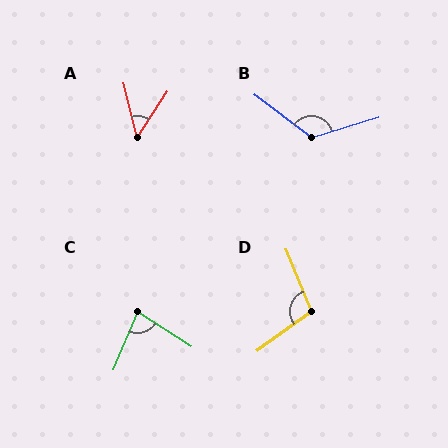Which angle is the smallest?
A, at approximately 48 degrees.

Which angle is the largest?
B, at approximately 126 degrees.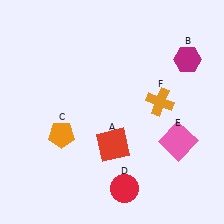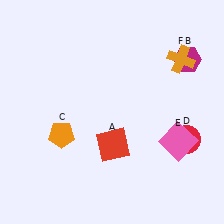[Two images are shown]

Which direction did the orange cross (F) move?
The orange cross (F) moved up.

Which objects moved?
The objects that moved are: the red circle (D), the orange cross (F).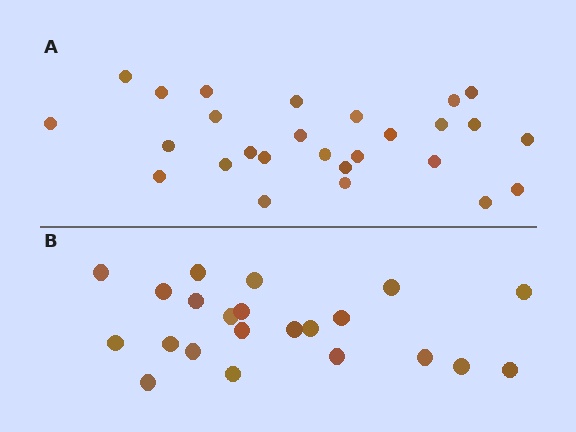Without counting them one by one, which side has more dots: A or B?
Region A (the top region) has more dots.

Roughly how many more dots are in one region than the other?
Region A has about 5 more dots than region B.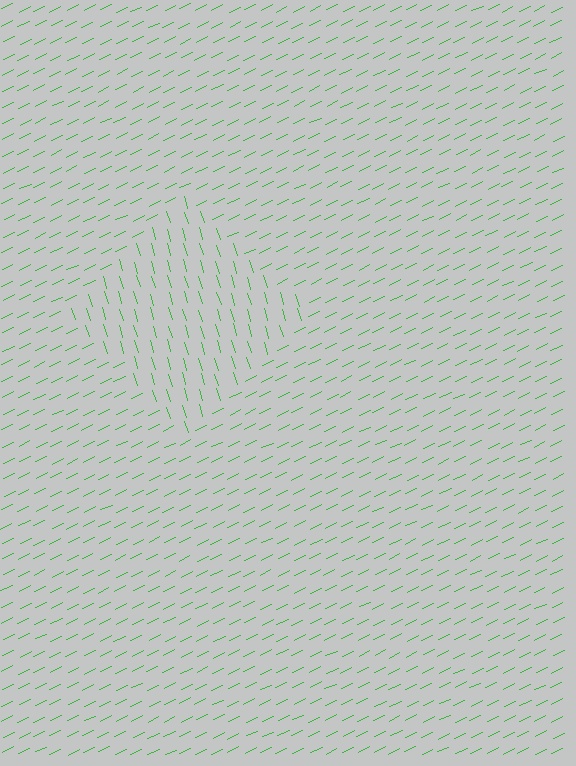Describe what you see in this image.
The image is filled with small green line segments. A diamond region in the image has lines oriented differently from the surrounding lines, creating a visible texture boundary.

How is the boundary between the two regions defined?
The boundary is defined purely by a change in line orientation (approximately 81 degrees difference). All lines are the same color and thickness.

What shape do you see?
I see a diamond.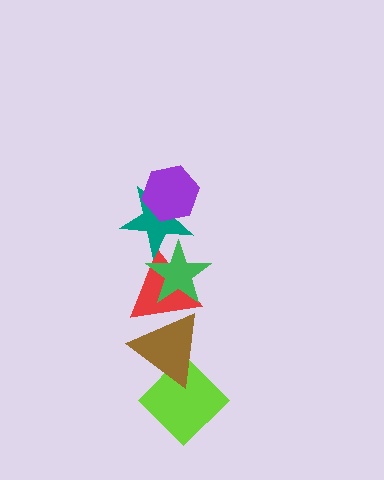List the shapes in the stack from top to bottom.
From top to bottom: the purple hexagon, the teal star, the green star, the red triangle, the brown triangle, the lime diamond.